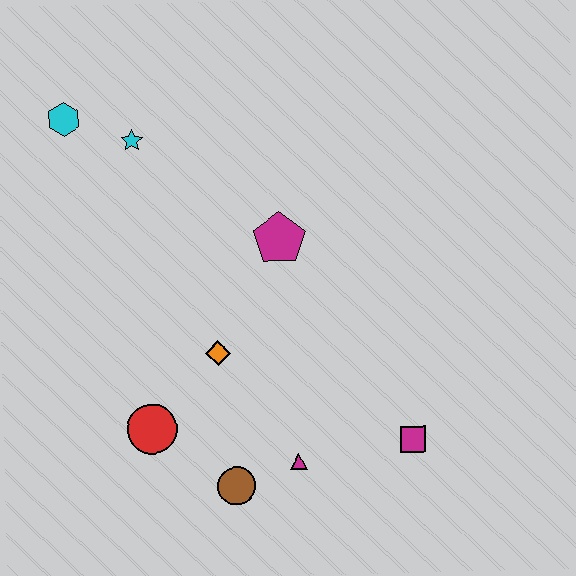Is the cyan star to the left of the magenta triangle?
Yes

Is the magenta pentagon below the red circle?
No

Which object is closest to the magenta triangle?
The brown circle is closest to the magenta triangle.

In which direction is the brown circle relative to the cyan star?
The brown circle is below the cyan star.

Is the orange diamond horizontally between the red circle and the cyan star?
No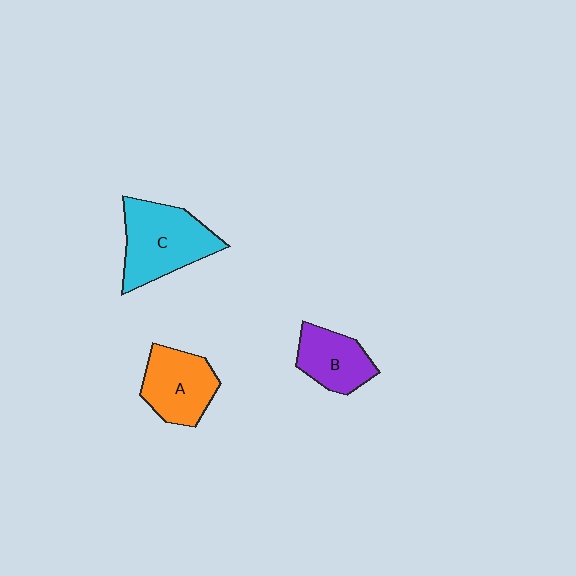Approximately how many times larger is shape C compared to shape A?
Approximately 1.3 times.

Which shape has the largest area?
Shape C (cyan).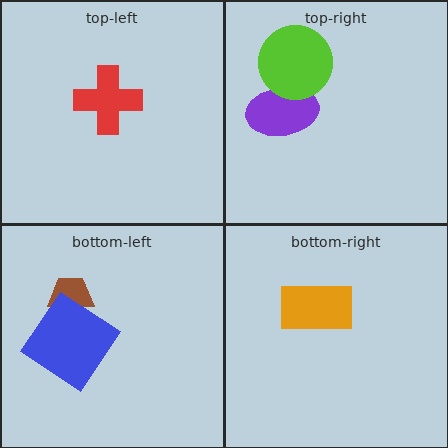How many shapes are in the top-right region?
2.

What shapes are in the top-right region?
The purple ellipse, the lime circle.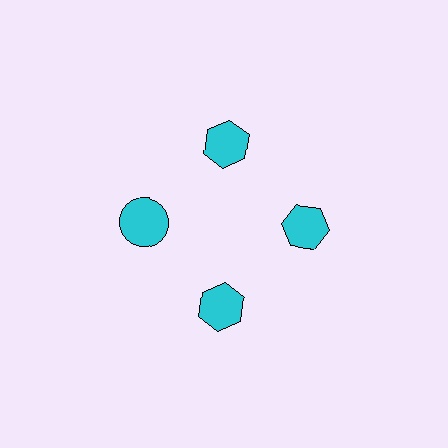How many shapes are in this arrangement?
There are 4 shapes arranged in a ring pattern.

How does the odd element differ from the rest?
It has a different shape: circle instead of hexagon.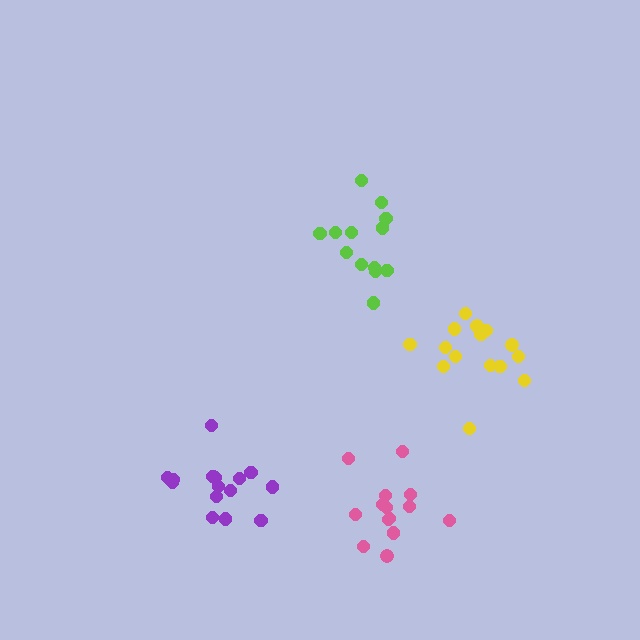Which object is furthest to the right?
The yellow cluster is rightmost.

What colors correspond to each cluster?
The clusters are colored: purple, lime, yellow, pink.